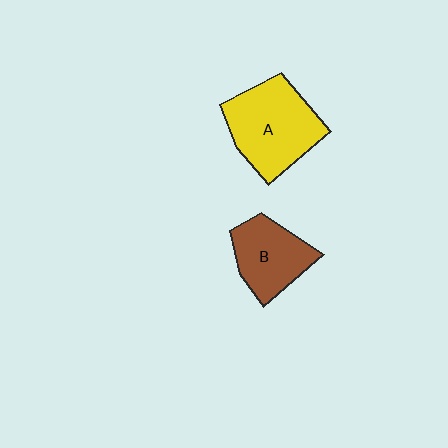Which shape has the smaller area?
Shape B (brown).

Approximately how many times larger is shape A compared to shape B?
Approximately 1.4 times.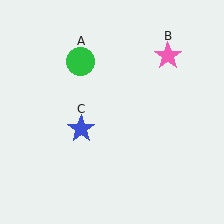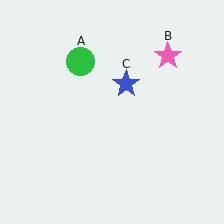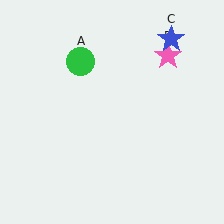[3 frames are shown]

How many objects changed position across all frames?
1 object changed position: blue star (object C).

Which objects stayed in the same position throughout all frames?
Green circle (object A) and pink star (object B) remained stationary.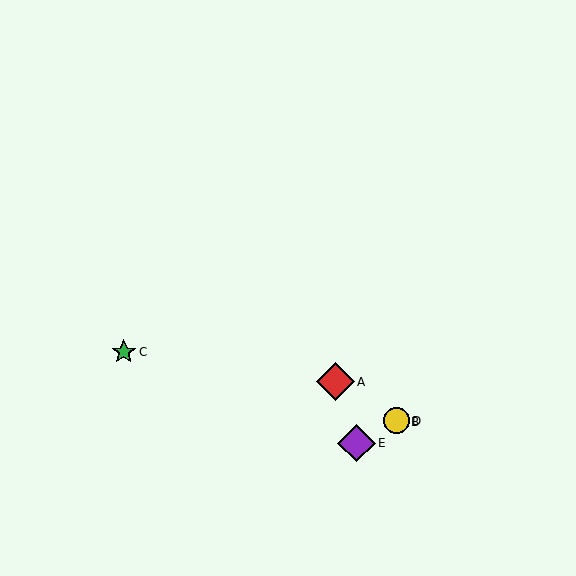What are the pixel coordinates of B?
Object B is at (398, 422).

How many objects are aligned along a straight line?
3 objects (A, B, D) are aligned along a straight line.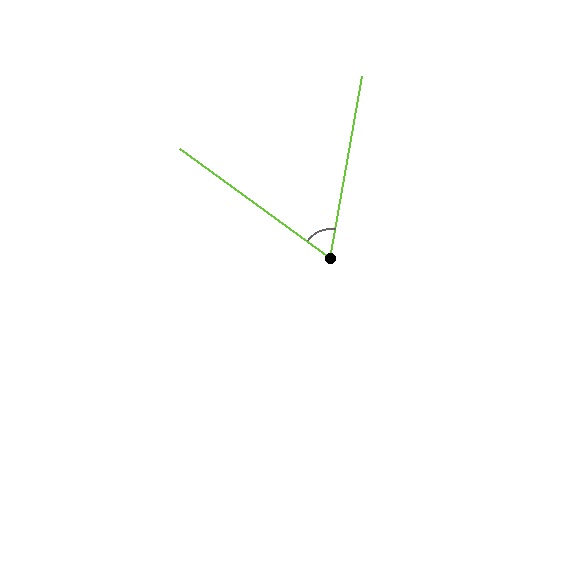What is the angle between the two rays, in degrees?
Approximately 64 degrees.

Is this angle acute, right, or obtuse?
It is acute.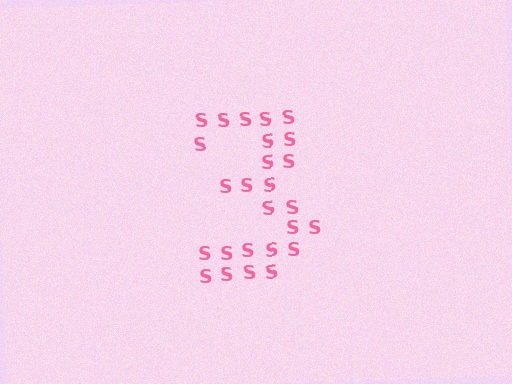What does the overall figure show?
The overall figure shows the digit 3.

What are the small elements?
The small elements are letter S's.